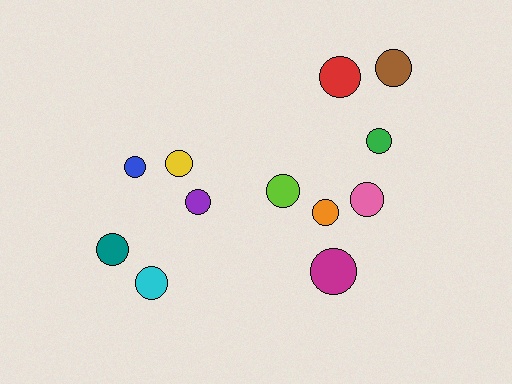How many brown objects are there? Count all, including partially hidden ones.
There is 1 brown object.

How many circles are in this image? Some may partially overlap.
There are 12 circles.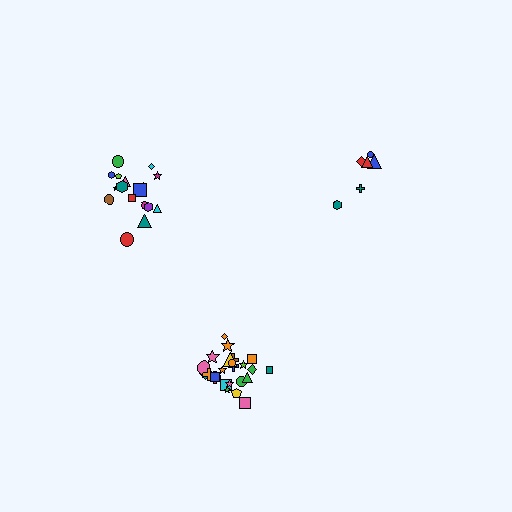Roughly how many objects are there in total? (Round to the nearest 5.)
Roughly 50 objects in total.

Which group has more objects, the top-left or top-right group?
The top-left group.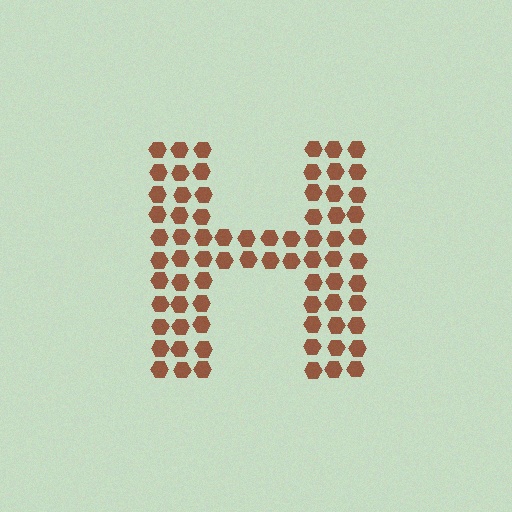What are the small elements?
The small elements are hexagons.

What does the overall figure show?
The overall figure shows the letter H.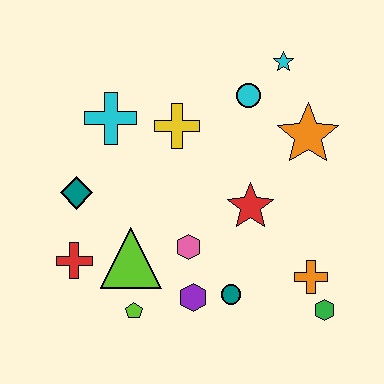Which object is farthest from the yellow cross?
The green hexagon is farthest from the yellow cross.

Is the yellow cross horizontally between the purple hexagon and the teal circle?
No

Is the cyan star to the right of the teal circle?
Yes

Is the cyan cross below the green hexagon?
No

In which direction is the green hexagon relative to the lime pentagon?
The green hexagon is to the right of the lime pentagon.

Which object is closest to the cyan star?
The cyan circle is closest to the cyan star.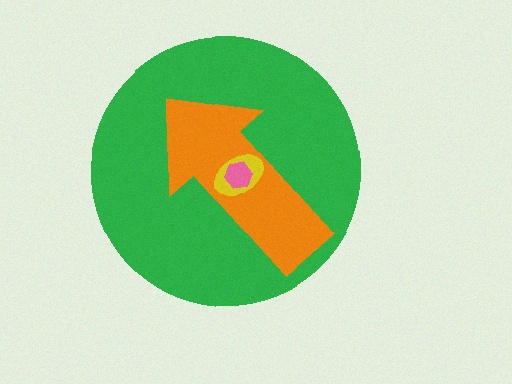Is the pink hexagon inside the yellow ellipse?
Yes.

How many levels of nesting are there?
4.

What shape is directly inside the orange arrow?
The yellow ellipse.